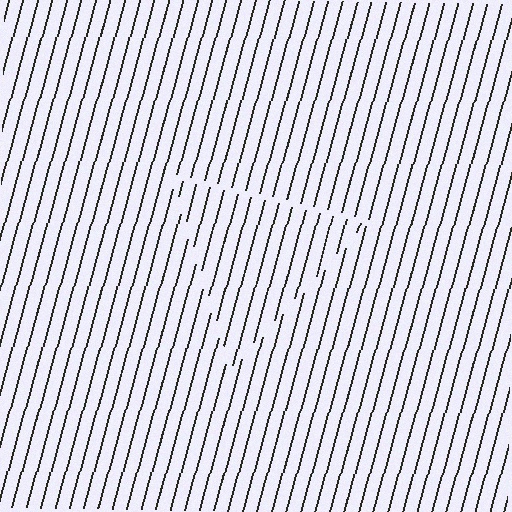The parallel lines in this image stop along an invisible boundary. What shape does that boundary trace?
An illusory triangle. The interior of the shape contains the same grating, shifted by half a period — the contour is defined by the phase discontinuity where line-ends from the inner and outer gratings abut.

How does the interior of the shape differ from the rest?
The interior of the shape contains the same grating, shifted by half a period — the contour is defined by the phase discontinuity where line-ends from the inner and outer gratings abut.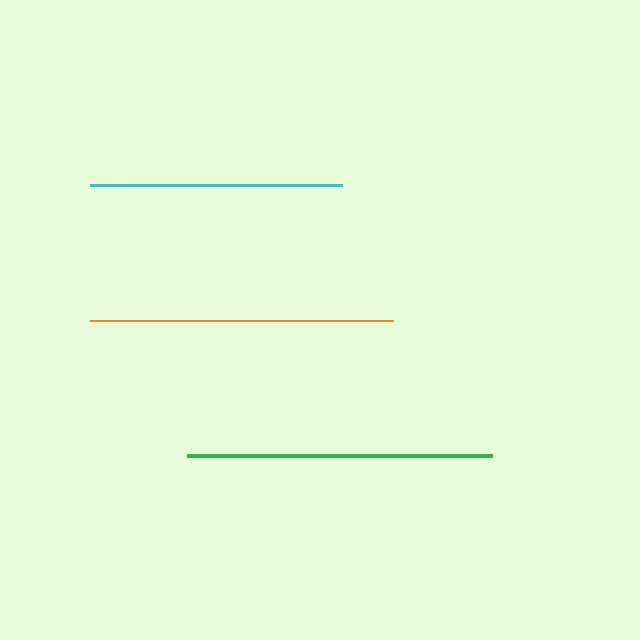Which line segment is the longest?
The green line is the longest at approximately 305 pixels.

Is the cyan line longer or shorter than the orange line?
The orange line is longer than the cyan line.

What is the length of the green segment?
The green segment is approximately 305 pixels long.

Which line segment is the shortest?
The cyan line is the shortest at approximately 252 pixels.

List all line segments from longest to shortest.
From longest to shortest: green, orange, cyan.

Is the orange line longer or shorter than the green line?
The green line is longer than the orange line.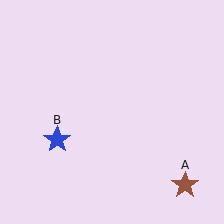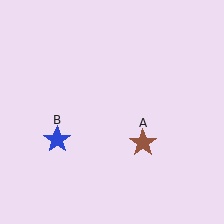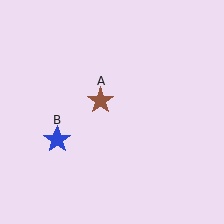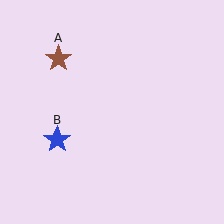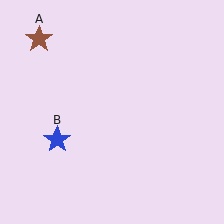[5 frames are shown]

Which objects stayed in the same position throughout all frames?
Blue star (object B) remained stationary.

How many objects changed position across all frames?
1 object changed position: brown star (object A).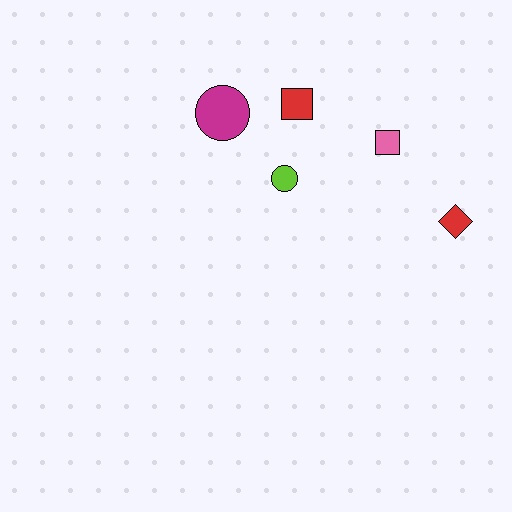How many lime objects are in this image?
There is 1 lime object.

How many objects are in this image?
There are 5 objects.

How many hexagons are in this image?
There are no hexagons.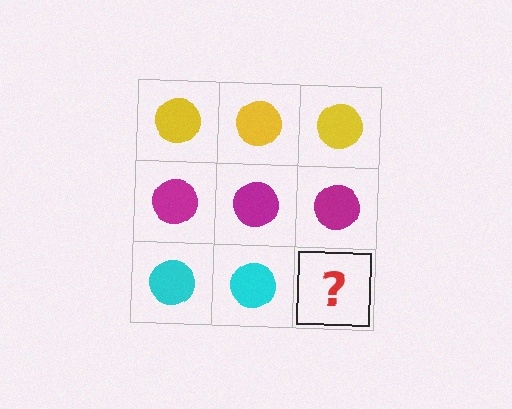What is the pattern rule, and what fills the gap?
The rule is that each row has a consistent color. The gap should be filled with a cyan circle.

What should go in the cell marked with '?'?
The missing cell should contain a cyan circle.